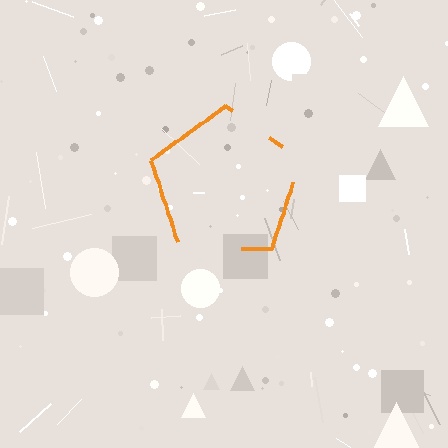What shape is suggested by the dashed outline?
The dashed outline suggests a pentagon.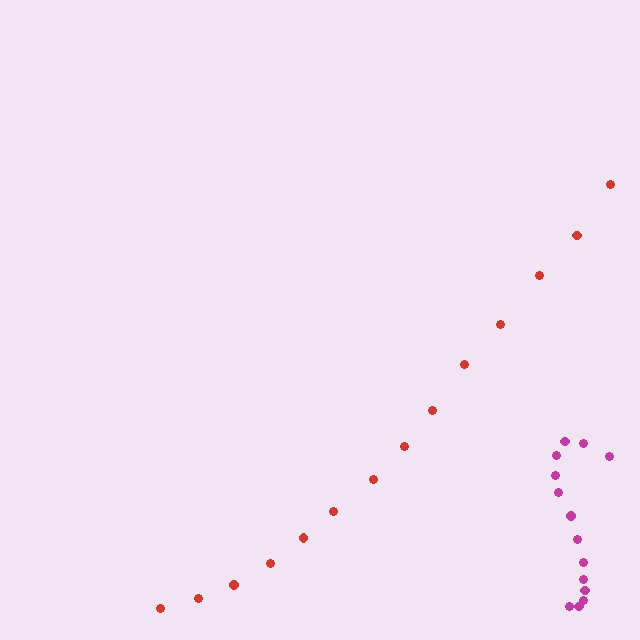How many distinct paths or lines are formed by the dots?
There are 2 distinct paths.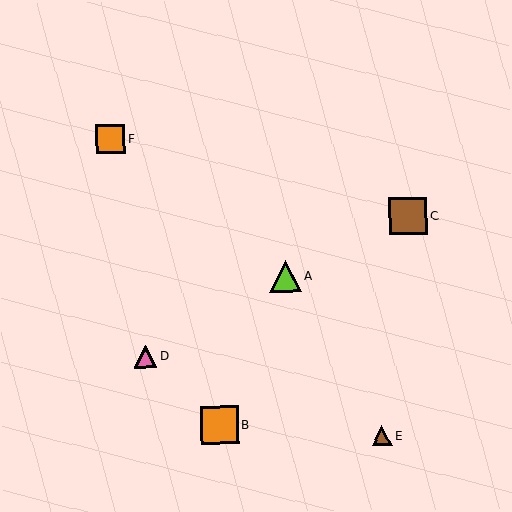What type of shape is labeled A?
Shape A is a lime triangle.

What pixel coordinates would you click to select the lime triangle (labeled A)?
Click at (286, 276) to select the lime triangle A.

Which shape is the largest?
The orange square (labeled B) is the largest.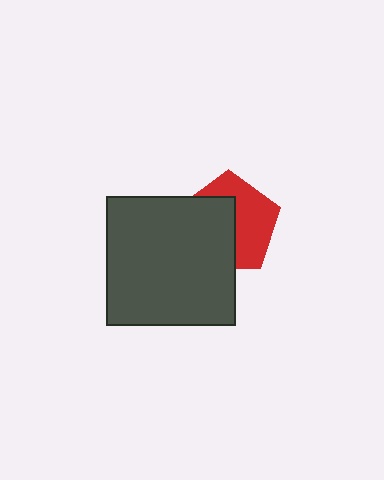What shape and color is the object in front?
The object in front is a dark gray square.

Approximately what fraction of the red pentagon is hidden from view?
Roughly 50% of the red pentagon is hidden behind the dark gray square.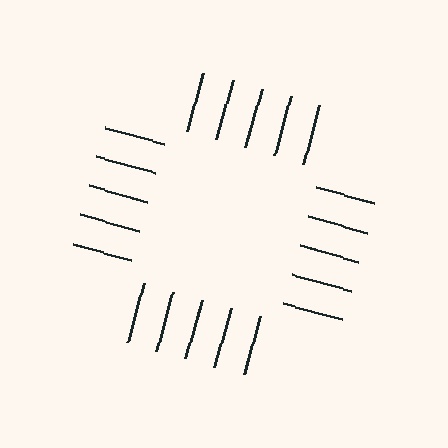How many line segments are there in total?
20 — 5 along each of the 4 edges.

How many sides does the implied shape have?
4 sides — the line-ends trace a square.